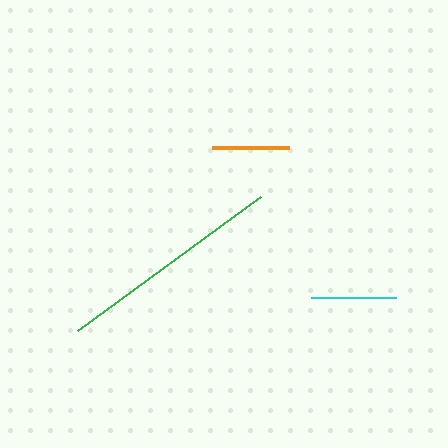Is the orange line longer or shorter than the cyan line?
The cyan line is longer than the orange line.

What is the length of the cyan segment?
The cyan segment is approximately 85 pixels long.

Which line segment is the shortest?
The orange line is the shortest at approximately 77 pixels.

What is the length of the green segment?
The green segment is approximately 227 pixels long.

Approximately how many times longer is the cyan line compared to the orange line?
The cyan line is approximately 1.1 times the length of the orange line.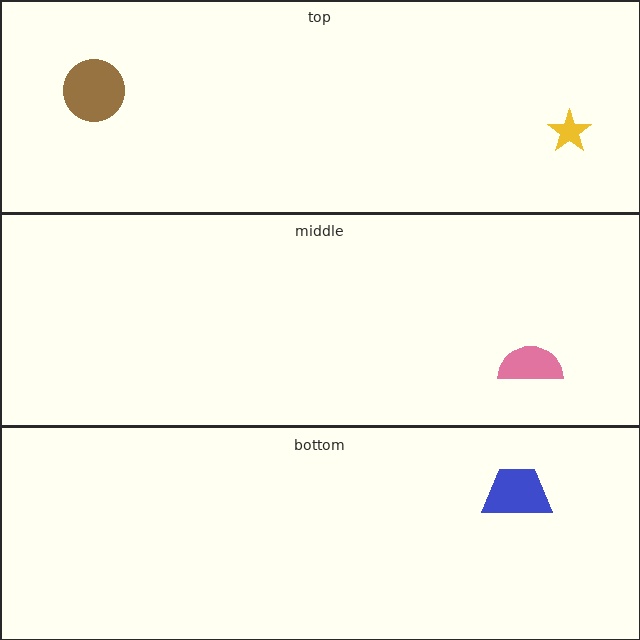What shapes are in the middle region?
The pink semicircle.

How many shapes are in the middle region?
1.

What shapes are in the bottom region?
The blue trapezoid.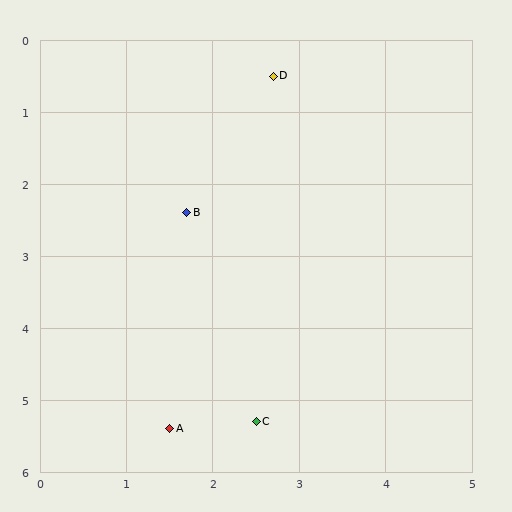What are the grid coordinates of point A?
Point A is at approximately (1.5, 5.4).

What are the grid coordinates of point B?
Point B is at approximately (1.7, 2.4).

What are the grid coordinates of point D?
Point D is at approximately (2.7, 0.5).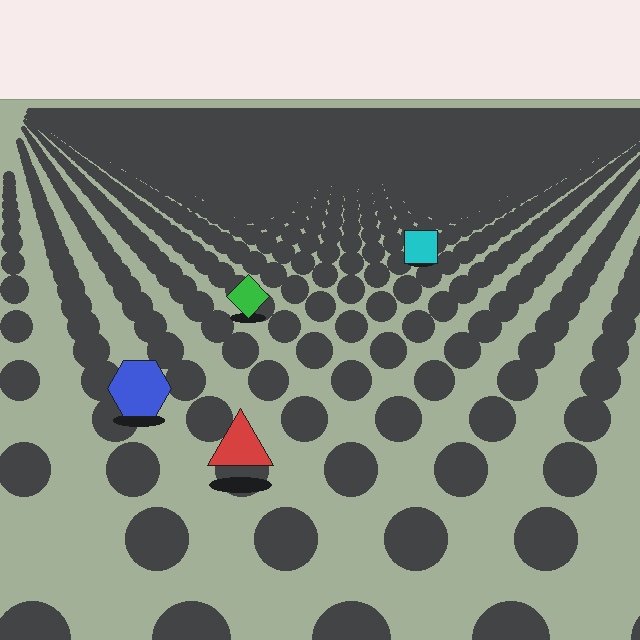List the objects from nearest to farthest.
From nearest to farthest: the red triangle, the blue hexagon, the green diamond, the cyan square.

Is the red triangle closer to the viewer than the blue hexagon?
Yes. The red triangle is closer — you can tell from the texture gradient: the ground texture is coarser near it.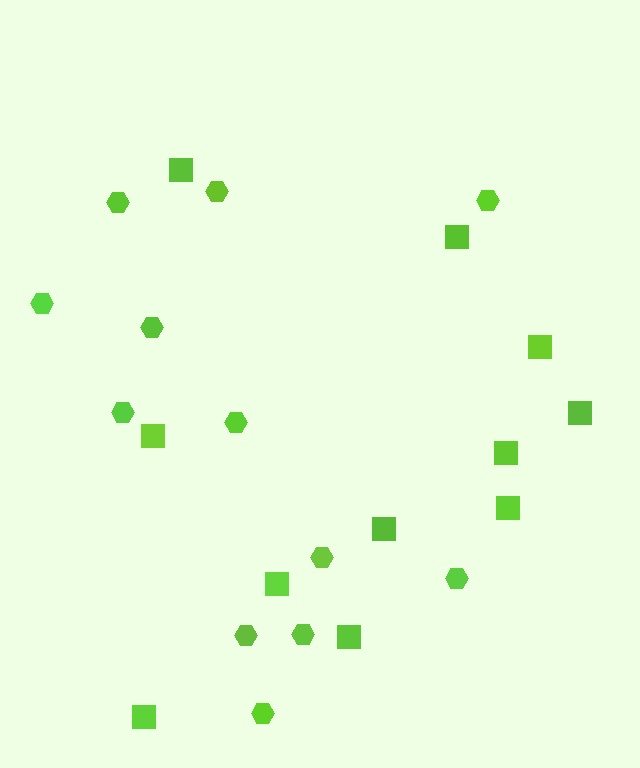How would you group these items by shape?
There are 2 groups: one group of hexagons (12) and one group of squares (11).